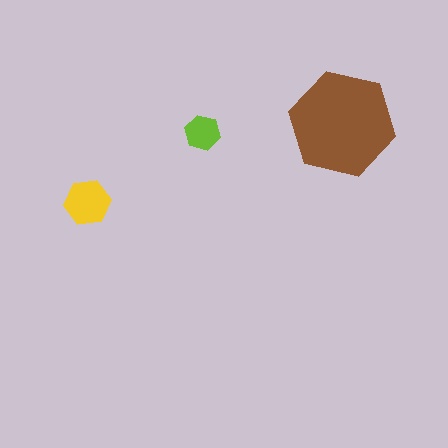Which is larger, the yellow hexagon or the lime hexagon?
The yellow one.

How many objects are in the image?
There are 3 objects in the image.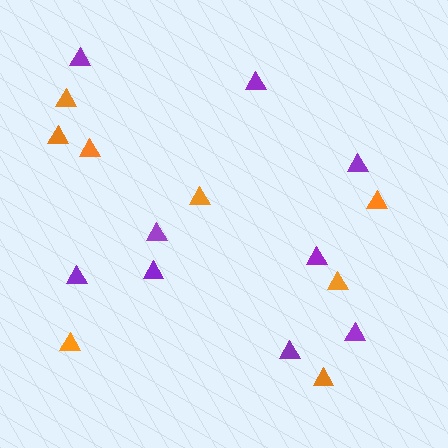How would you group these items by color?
There are 2 groups: one group of purple triangles (9) and one group of orange triangles (8).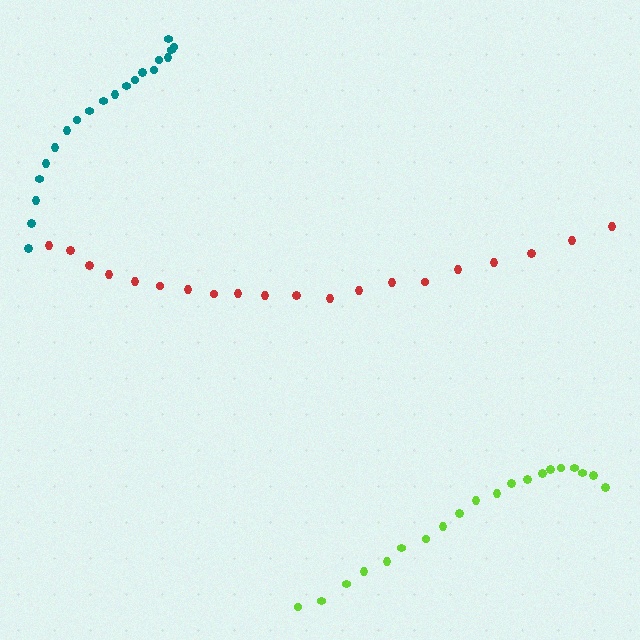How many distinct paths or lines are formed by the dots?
There are 3 distinct paths.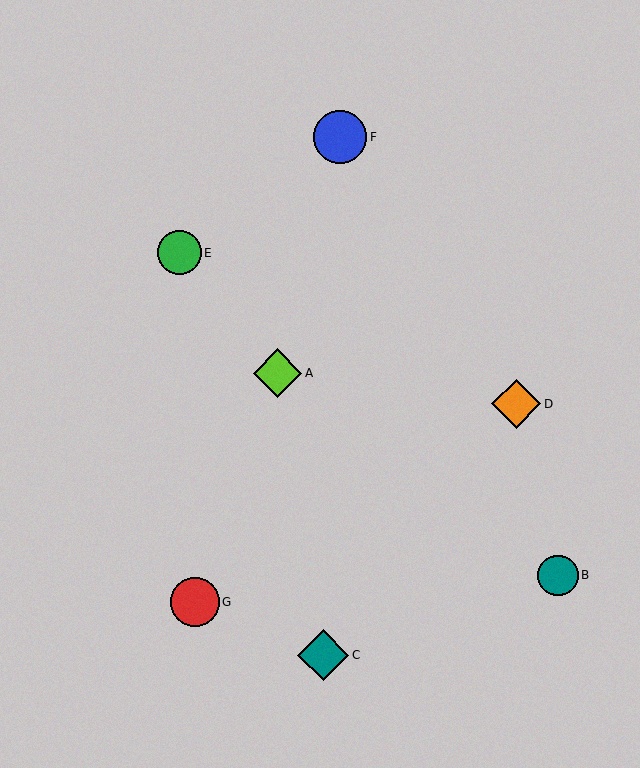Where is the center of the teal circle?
The center of the teal circle is at (558, 575).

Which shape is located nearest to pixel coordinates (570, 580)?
The teal circle (labeled B) at (558, 575) is nearest to that location.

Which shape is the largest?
The blue circle (labeled F) is the largest.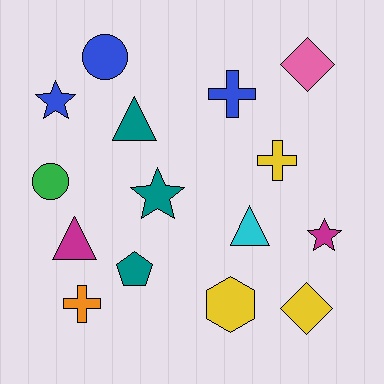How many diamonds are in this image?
There are 2 diamonds.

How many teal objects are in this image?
There are 3 teal objects.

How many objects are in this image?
There are 15 objects.